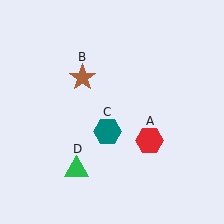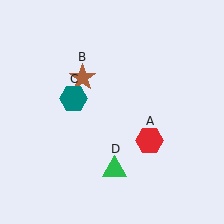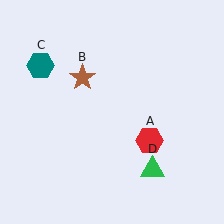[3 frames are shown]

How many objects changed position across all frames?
2 objects changed position: teal hexagon (object C), green triangle (object D).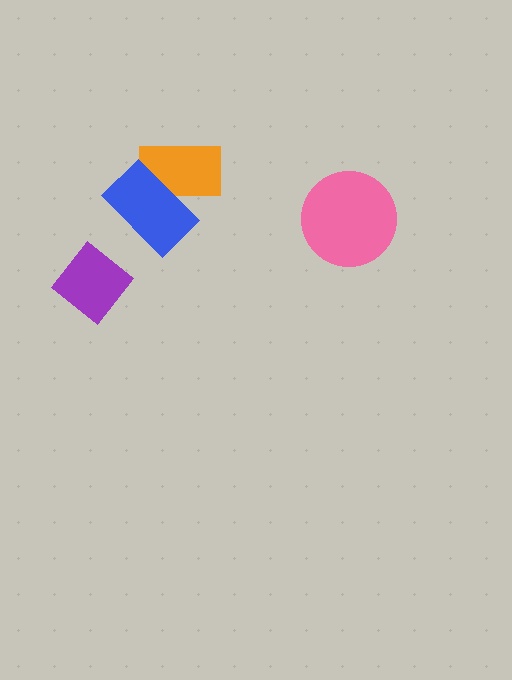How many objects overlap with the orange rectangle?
1 object overlaps with the orange rectangle.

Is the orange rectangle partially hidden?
Yes, it is partially covered by another shape.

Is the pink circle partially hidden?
No, no other shape covers it.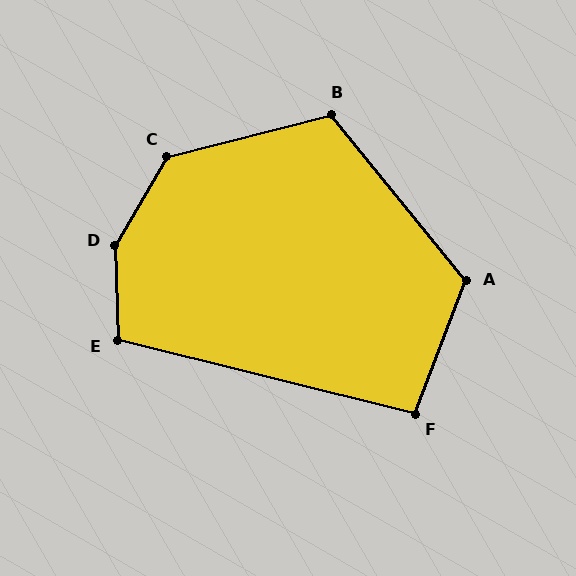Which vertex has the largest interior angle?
D, at approximately 148 degrees.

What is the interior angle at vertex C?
Approximately 135 degrees (obtuse).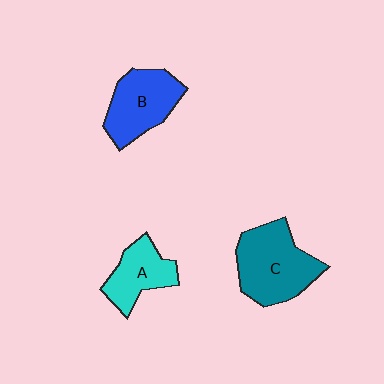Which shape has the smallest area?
Shape A (cyan).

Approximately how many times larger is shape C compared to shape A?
Approximately 1.6 times.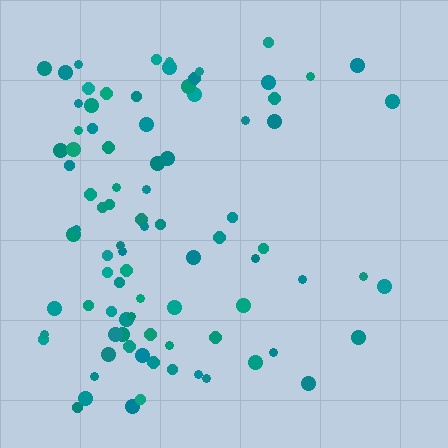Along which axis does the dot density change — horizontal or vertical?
Horizontal.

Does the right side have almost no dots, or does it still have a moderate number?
Still a moderate number, just noticeably fewer than the left.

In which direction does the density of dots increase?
From right to left, with the left side densest.